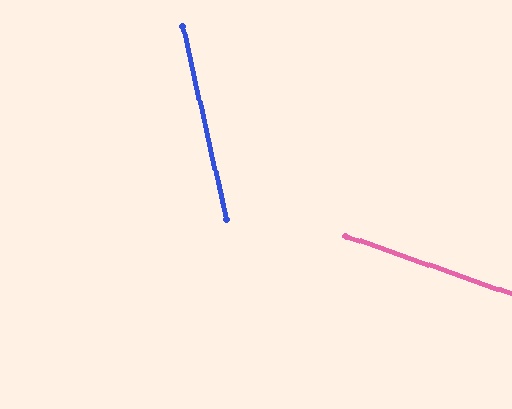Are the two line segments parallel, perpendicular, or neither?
Neither parallel nor perpendicular — they differ by about 58°.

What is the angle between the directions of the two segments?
Approximately 58 degrees.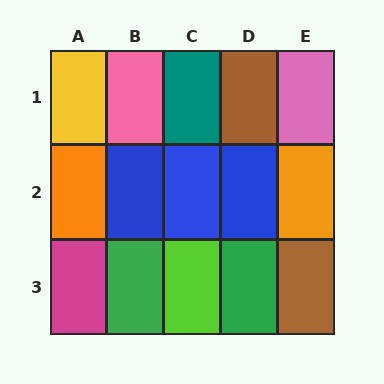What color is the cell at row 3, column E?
Brown.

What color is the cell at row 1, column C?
Teal.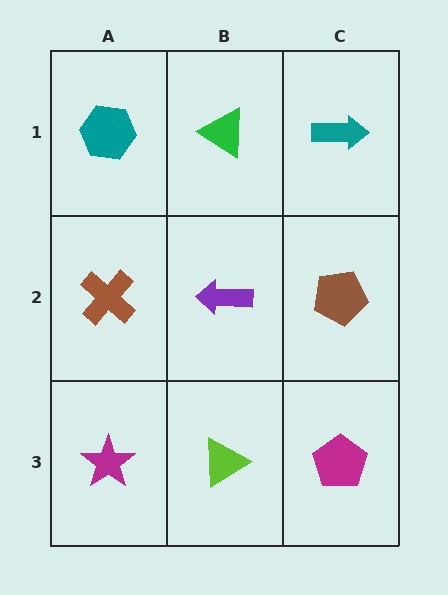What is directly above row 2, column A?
A teal hexagon.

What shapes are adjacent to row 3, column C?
A brown pentagon (row 2, column C), a lime triangle (row 3, column B).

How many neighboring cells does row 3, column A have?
2.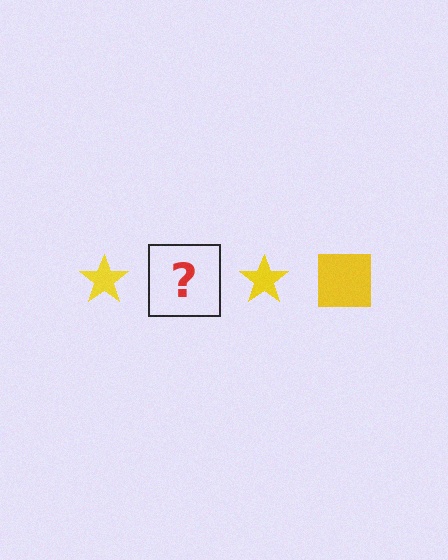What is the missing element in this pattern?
The missing element is a yellow square.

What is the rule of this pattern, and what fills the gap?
The rule is that the pattern cycles through star, square shapes in yellow. The gap should be filled with a yellow square.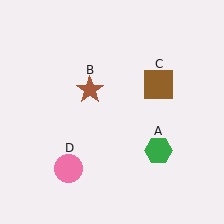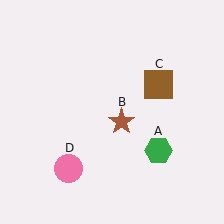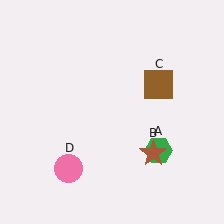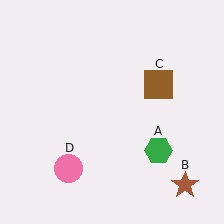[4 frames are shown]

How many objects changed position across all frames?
1 object changed position: brown star (object B).